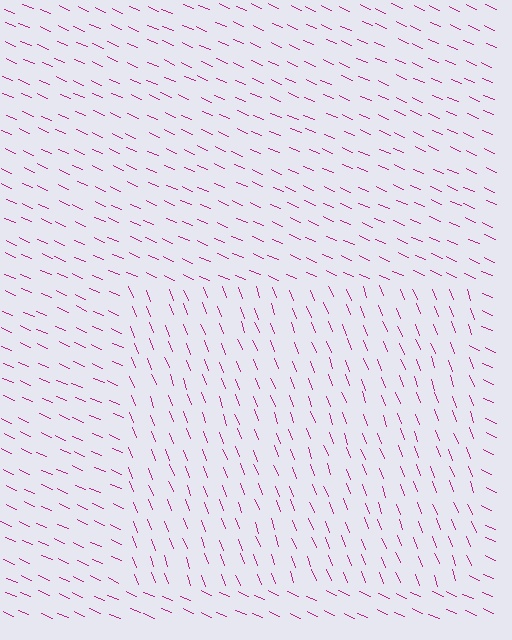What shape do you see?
I see a rectangle.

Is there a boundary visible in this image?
Yes, there is a texture boundary formed by a change in line orientation.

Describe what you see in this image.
The image is filled with small magenta line segments. A rectangle region in the image has lines oriented differently from the surrounding lines, creating a visible texture boundary.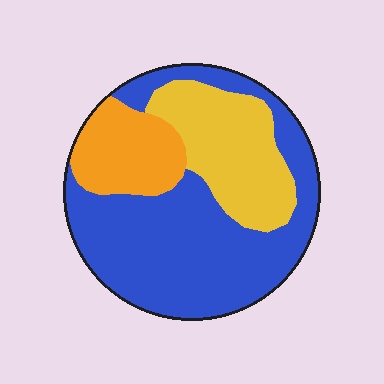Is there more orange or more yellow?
Yellow.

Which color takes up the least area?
Orange, at roughly 15%.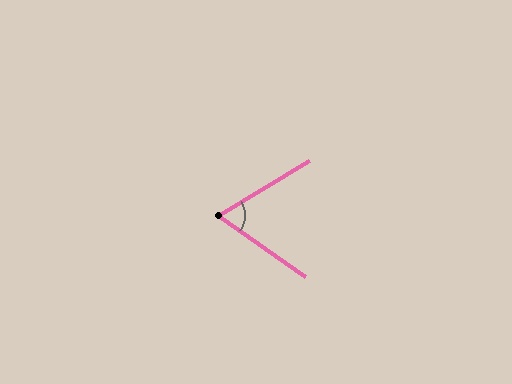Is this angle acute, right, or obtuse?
It is acute.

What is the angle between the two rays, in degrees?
Approximately 66 degrees.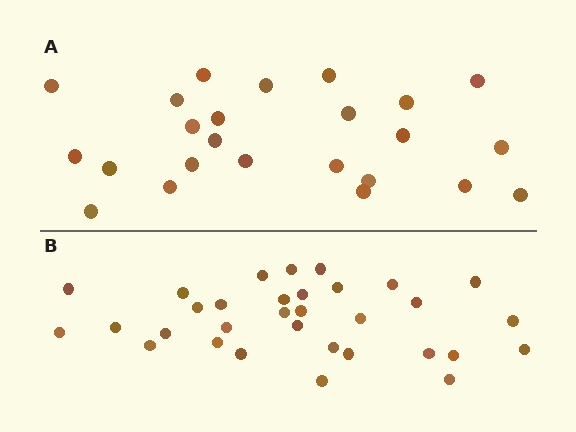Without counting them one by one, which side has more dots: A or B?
Region B (the bottom region) has more dots.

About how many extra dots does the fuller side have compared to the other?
Region B has roughly 8 or so more dots than region A.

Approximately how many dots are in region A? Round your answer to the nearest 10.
About 20 dots. (The exact count is 24, which rounds to 20.)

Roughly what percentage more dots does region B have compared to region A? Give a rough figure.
About 35% more.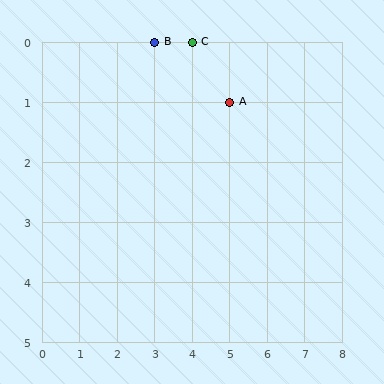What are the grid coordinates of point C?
Point C is at grid coordinates (4, 0).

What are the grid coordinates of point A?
Point A is at grid coordinates (5, 1).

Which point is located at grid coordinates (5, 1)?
Point A is at (5, 1).